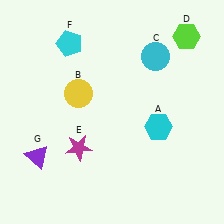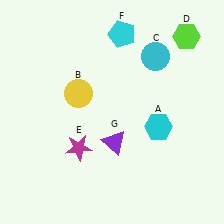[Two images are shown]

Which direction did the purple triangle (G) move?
The purple triangle (G) moved right.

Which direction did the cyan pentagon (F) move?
The cyan pentagon (F) moved right.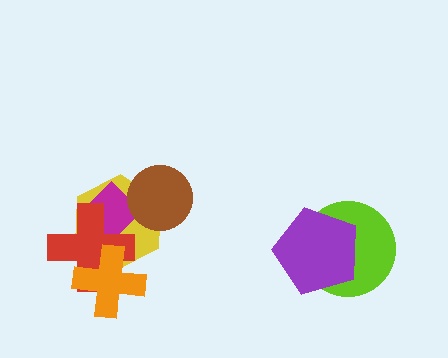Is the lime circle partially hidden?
Yes, it is partially covered by another shape.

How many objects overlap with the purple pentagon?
1 object overlaps with the purple pentagon.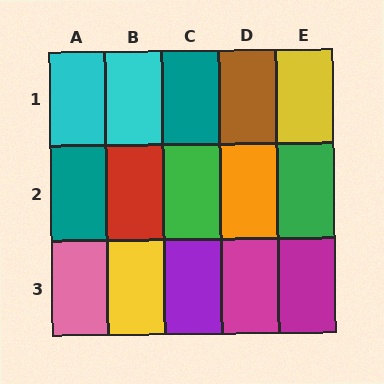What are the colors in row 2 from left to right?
Teal, red, green, orange, green.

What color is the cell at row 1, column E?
Yellow.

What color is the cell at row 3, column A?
Pink.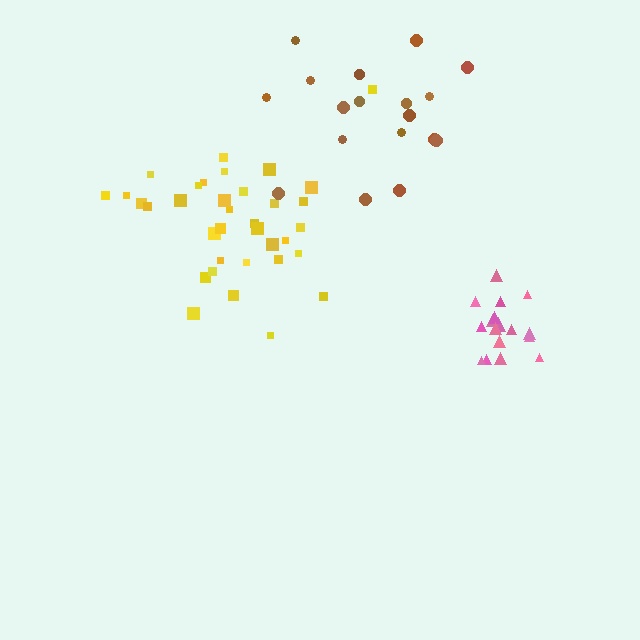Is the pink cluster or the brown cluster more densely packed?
Pink.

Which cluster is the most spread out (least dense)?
Brown.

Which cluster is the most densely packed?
Pink.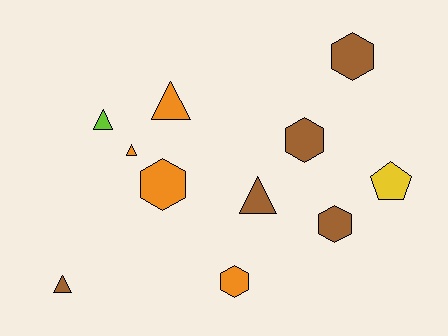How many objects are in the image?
There are 11 objects.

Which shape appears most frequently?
Hexagon, with 5 objects.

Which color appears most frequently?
Brown, with 5 objects.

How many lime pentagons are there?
There are no lime pentagons.